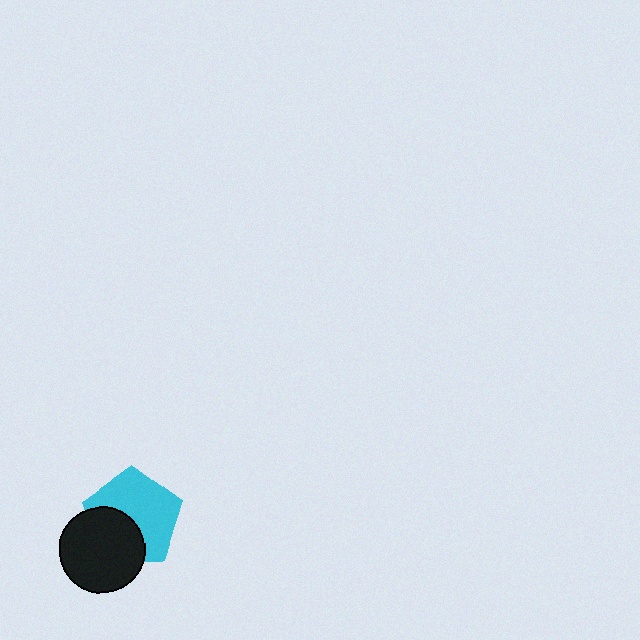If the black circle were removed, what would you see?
You would see the complete cyan pentagon.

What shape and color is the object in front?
The object in front is a black circle.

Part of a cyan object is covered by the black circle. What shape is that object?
It is a pentagon.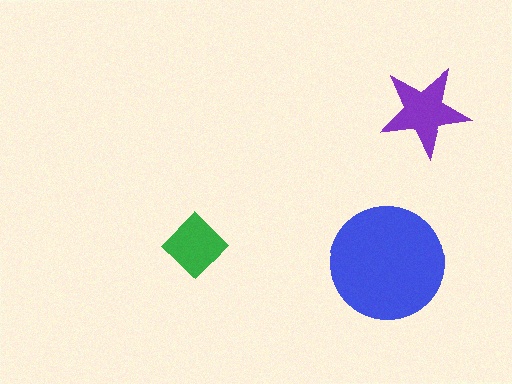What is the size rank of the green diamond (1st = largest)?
3rd.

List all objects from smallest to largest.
The green diamond, the purple star, the blue circle.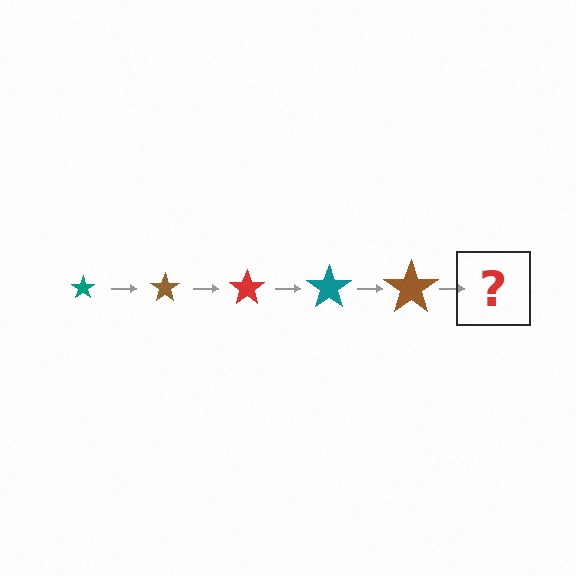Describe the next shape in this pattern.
It should be a red star, larger than the previous one.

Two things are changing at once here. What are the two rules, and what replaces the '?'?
The two rules are that the star grows larger each step and the color cycles through teal, brown, and red. The '?' should be a red star, larger than the previous one.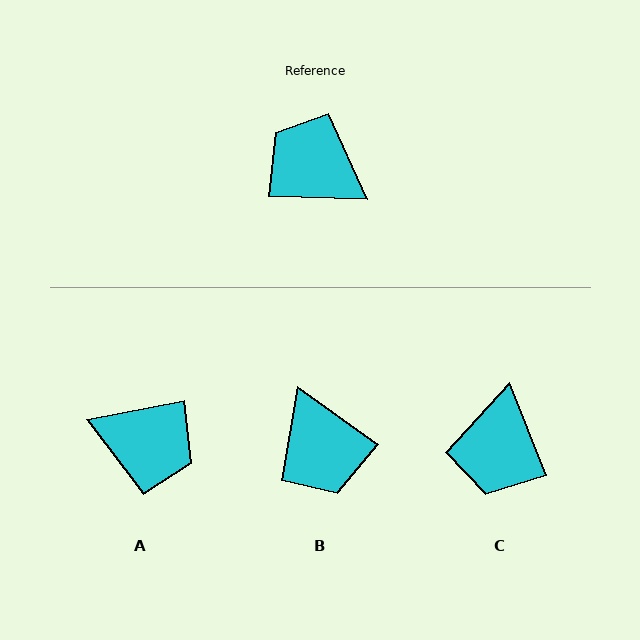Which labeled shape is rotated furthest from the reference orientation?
A, about 167 degrees away.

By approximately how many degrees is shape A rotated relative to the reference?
Approximately 167 degrees clockwise.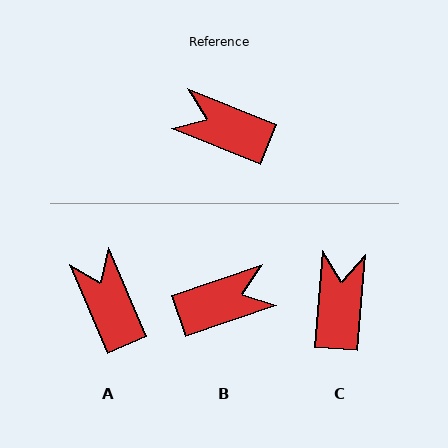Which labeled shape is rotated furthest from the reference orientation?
B, about 140 degrees away.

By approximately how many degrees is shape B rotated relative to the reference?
Approximately 140 degrees clockwise.